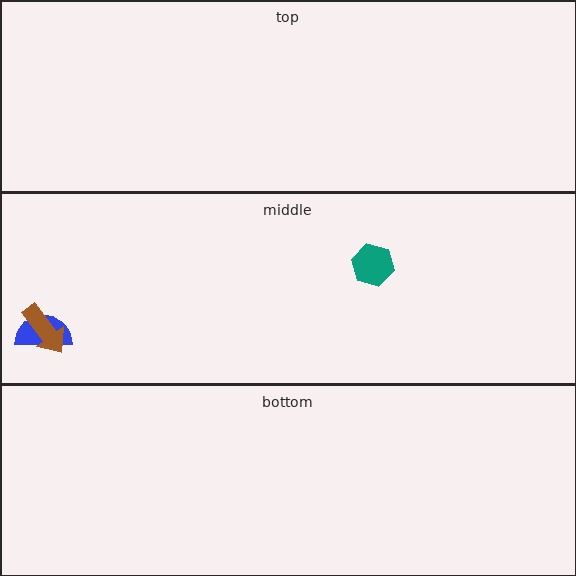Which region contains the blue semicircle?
The middle region.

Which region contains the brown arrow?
The middle region.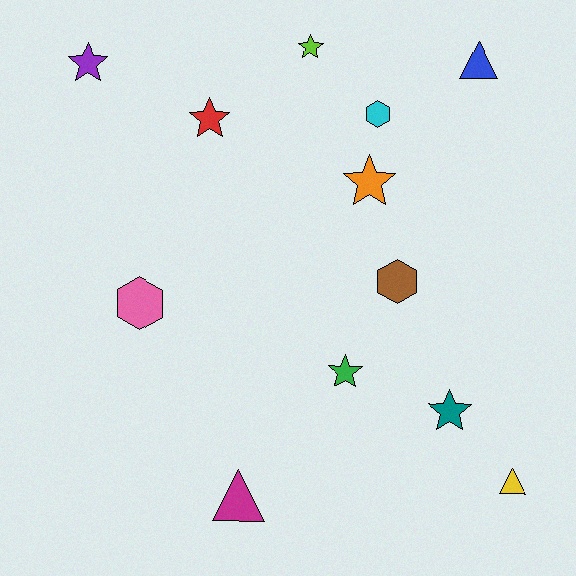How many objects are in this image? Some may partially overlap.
There are 12 objects.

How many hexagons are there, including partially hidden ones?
There are 3 hexagons.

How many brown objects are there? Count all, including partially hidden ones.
There is 1 brown object.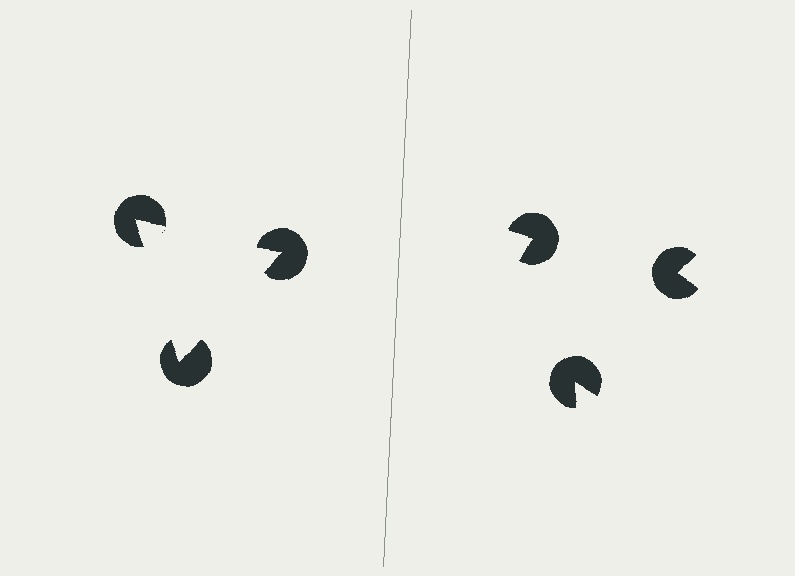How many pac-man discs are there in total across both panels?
6 — 3 on each side.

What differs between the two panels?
The pac-man discs are positioned identically on both sides; only the wedge orientations differ. On the left they align to a triangle; on the right they are misaligned.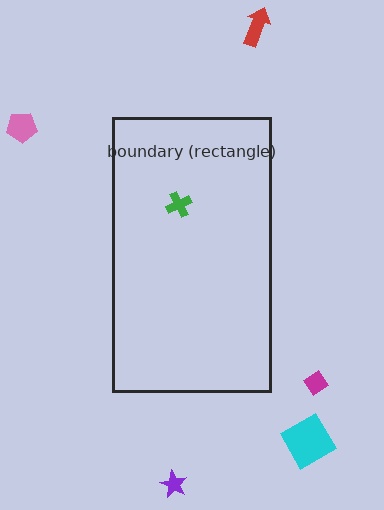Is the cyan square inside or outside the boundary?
Outside.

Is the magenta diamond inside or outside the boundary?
Outside.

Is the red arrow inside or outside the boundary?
Outside.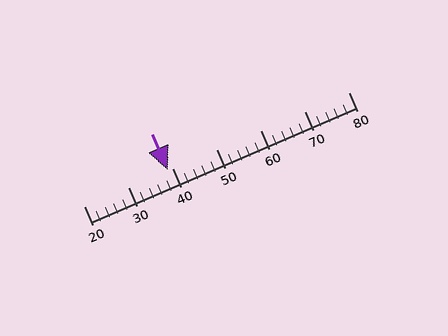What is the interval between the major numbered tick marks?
The major tick marks are spaced 10 units apart.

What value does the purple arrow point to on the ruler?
The purple arrow points to approximately 39.